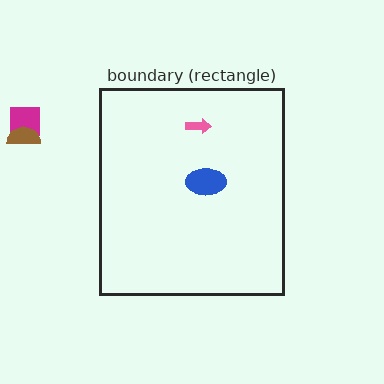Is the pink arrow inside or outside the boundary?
Inside.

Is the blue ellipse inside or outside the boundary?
Inside.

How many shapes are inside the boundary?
2 inside, 2 outside.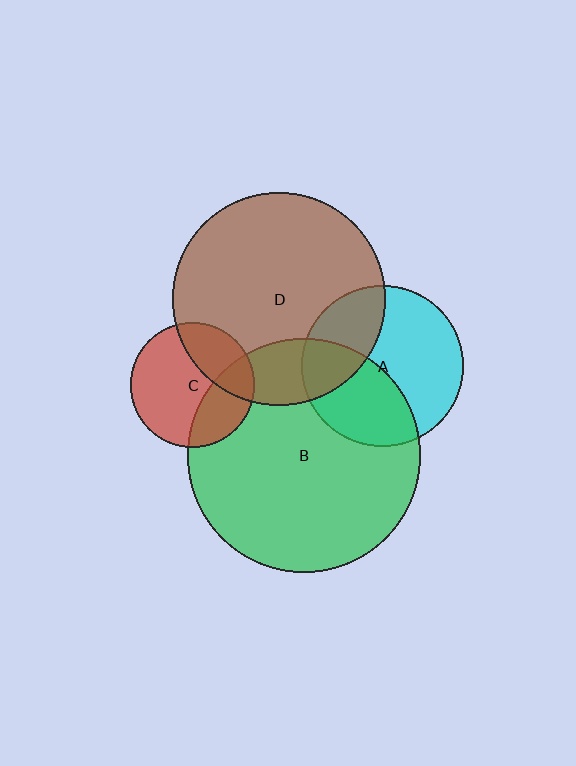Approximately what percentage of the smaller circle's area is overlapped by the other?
Approximately 40%.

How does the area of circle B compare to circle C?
Approximately 3.5 times.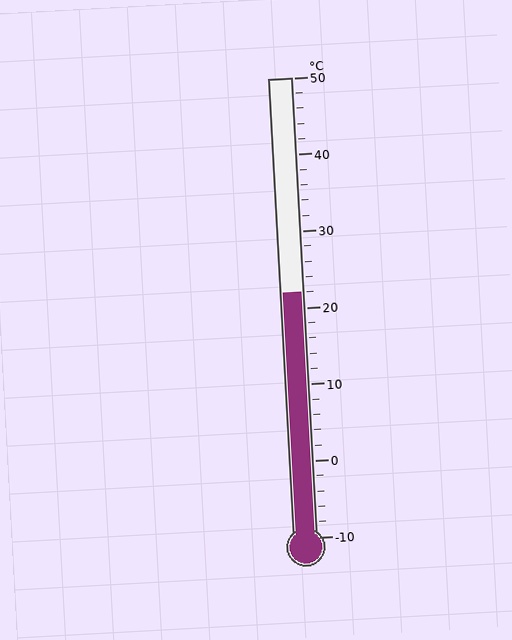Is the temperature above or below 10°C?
The temperature is above 10°C.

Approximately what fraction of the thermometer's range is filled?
The thermometer is filled to approximately 55% of its range.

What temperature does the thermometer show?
The thermometer shows approximately 22°C.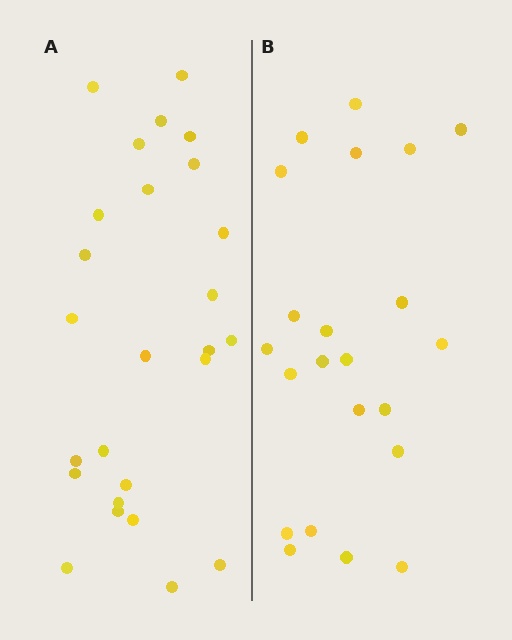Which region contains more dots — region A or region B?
Region A (the left region) has more dots.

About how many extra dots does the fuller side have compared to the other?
Region A has about 4 more dots than region B.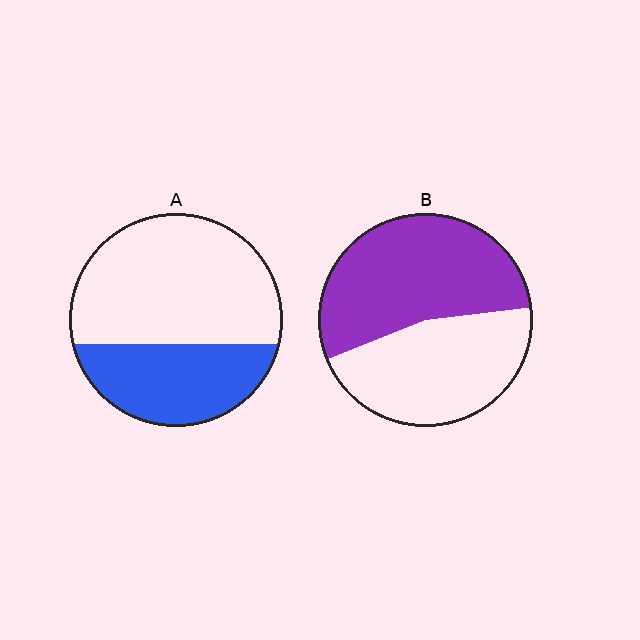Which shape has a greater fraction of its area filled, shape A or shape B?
Shape B.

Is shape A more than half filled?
No.